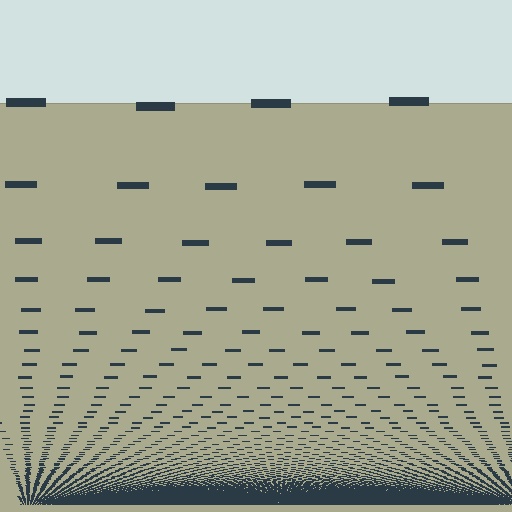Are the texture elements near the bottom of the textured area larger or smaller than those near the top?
Smaller. The gradient is inverted — elements near the bottom are smaller and denser.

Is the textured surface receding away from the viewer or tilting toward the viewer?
The surface appears to tilt toward the viewer. Texture elements get larger and sparser toward the top.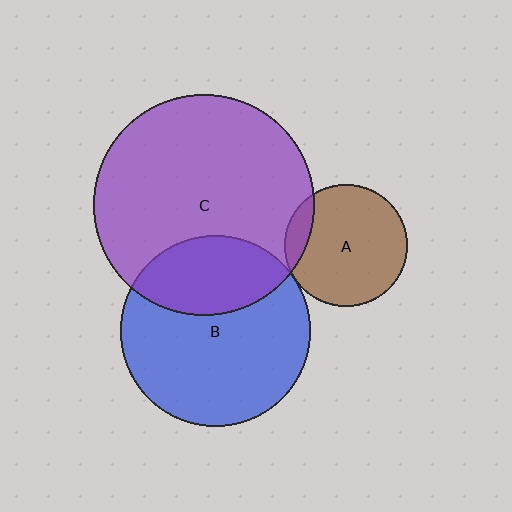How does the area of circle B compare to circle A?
Approximately 2.4 times.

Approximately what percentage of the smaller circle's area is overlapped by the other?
Approximately 5%.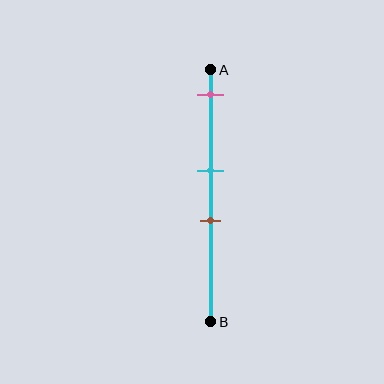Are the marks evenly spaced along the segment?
No, the marks are not evenly spaced.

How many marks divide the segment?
There are 3 marks dividing the segment.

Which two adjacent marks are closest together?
The cyan and brown marks are the closest adjacent pair.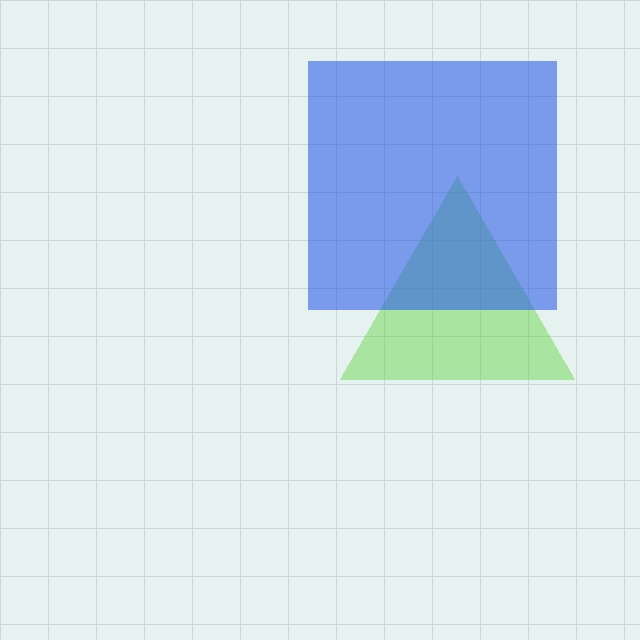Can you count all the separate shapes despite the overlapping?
Yes, there are 2 separate shapes.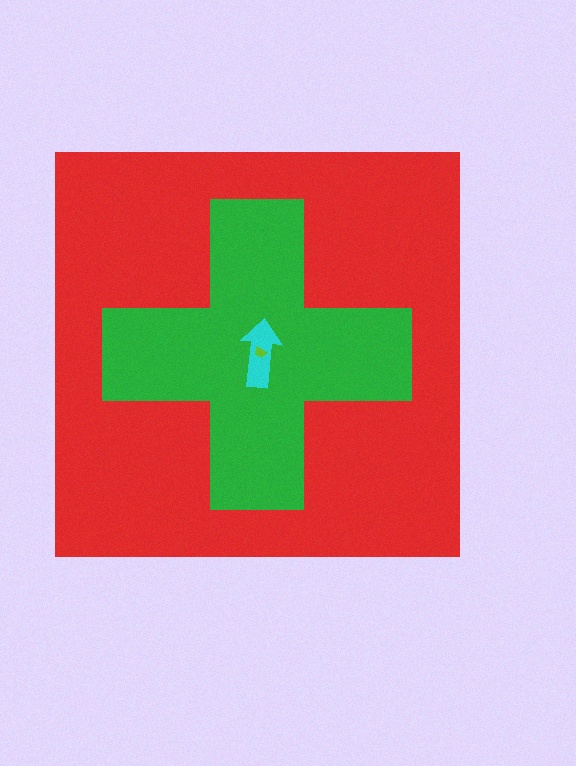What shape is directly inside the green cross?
The cyan arrow.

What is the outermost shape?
The red square.